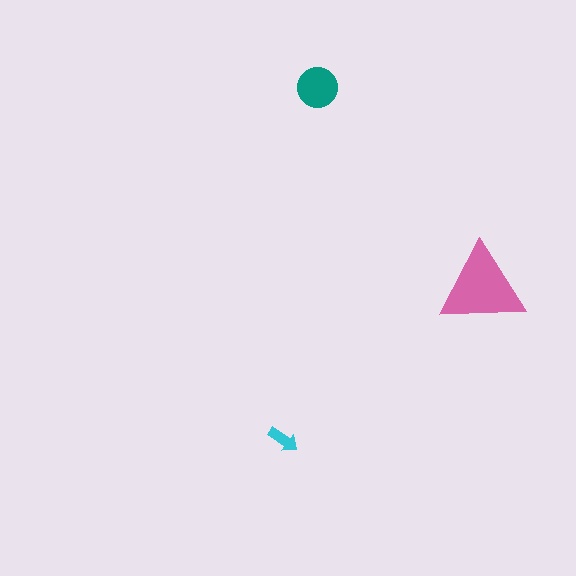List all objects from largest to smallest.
The pink triangle, the teal circle, the cyan arrow.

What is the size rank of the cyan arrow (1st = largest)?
3rd.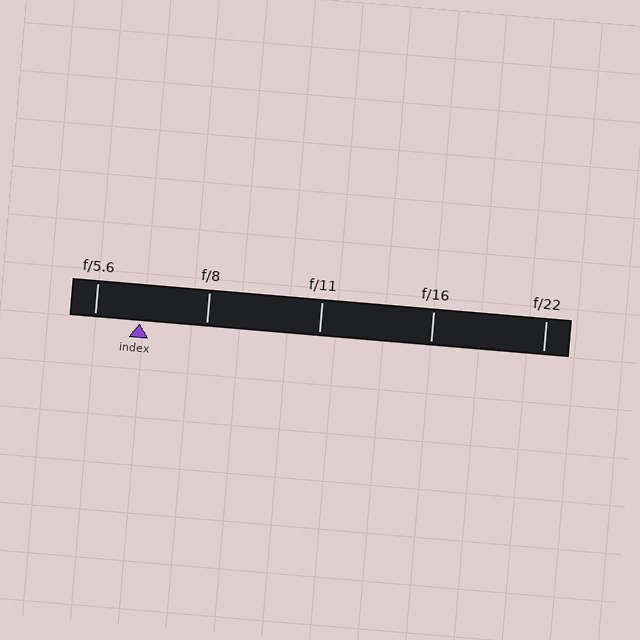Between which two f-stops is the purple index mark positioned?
The index mark is between f/5.6 and f/8.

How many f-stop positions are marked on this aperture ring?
There are 5 f-stop positions marked.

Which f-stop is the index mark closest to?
The index mark is closest to f/5.6.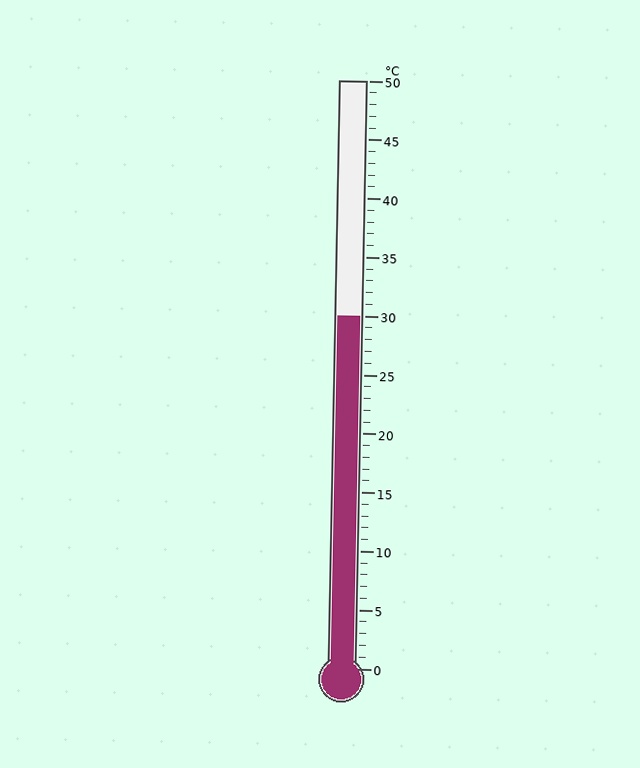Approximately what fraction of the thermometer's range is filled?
The thermometer is filled to approximately 60% of its range.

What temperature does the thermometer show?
The thermometer shows approximately 30°C.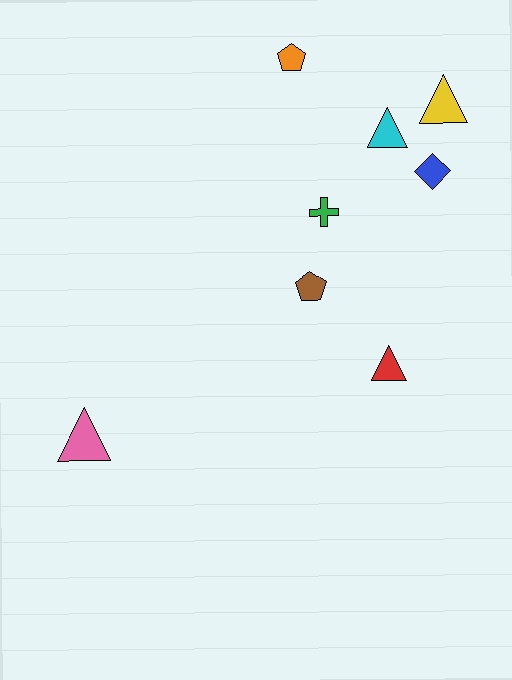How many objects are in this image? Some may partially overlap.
There are 8 objects.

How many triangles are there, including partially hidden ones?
There are 4 triangles.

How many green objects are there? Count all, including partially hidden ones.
There is 1 green object.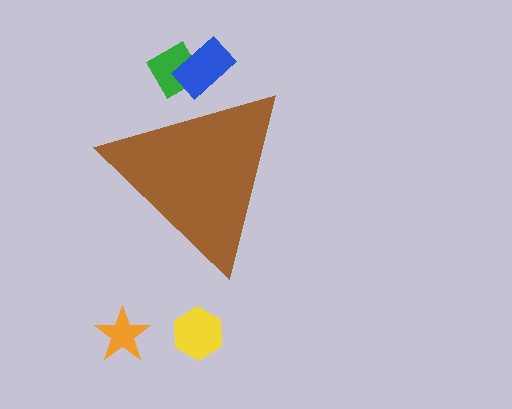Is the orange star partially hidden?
No, the orange star is fully visible.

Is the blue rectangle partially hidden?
Yes, the blue rectangle is partially hidden behind the brown triangle.